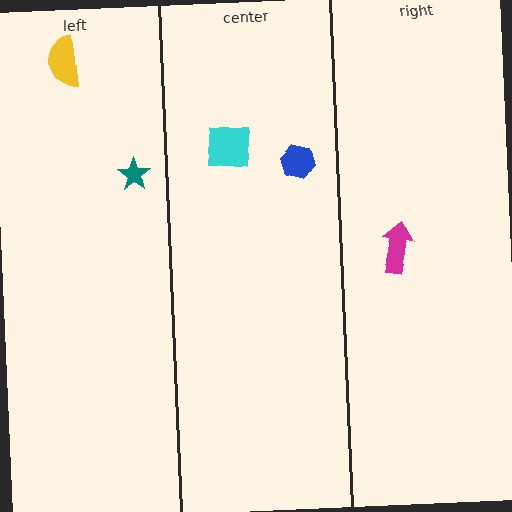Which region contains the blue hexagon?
The center region.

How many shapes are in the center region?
2.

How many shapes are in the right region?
1.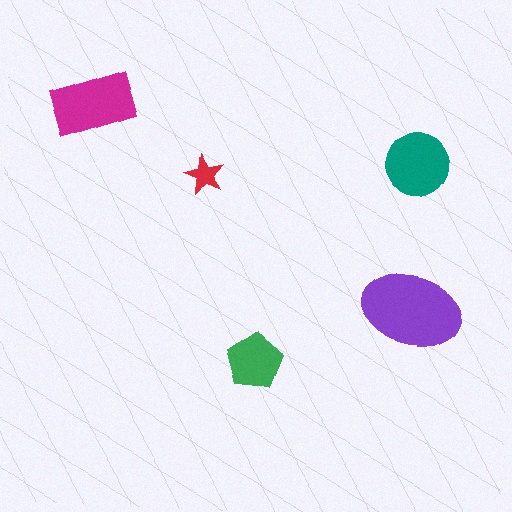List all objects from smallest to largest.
The red star, the green pentagon, the teal circle, the magenta rectangle, the purple ellipse.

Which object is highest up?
The magenta rectangle is topmost.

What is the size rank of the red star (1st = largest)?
5th.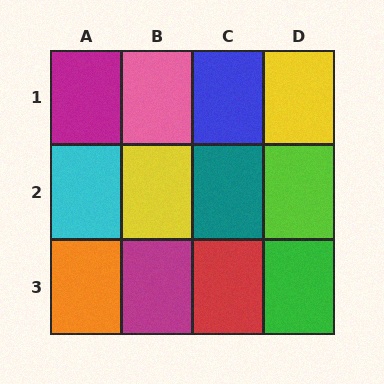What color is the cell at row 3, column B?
Magenta.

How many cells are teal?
1 cell is teal.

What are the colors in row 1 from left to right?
Magenta, pink, blue, yellow.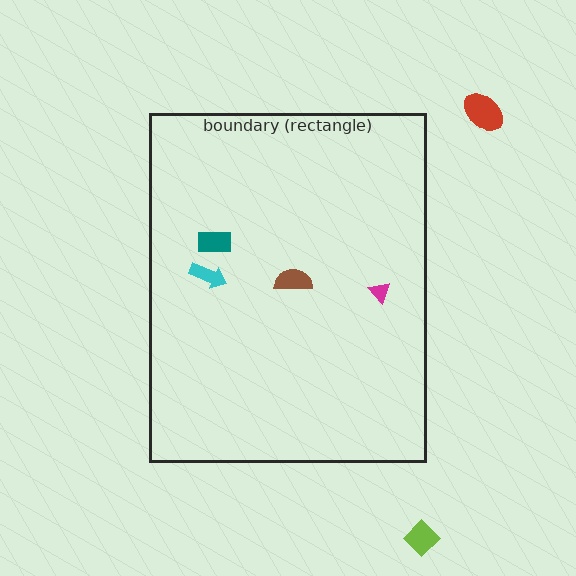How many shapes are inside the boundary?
4 inside, 2 outside.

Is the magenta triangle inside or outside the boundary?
Inside.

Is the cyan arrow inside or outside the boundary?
Inside.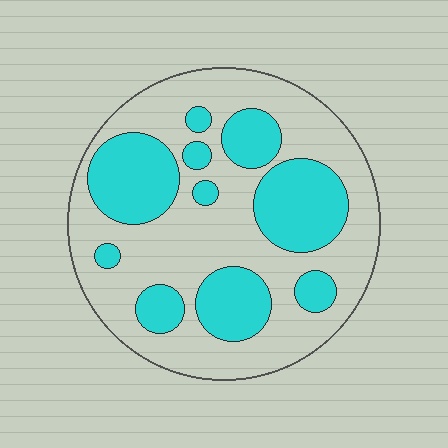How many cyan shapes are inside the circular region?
10.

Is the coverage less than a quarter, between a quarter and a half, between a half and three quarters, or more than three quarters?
Between a quarter and a half.